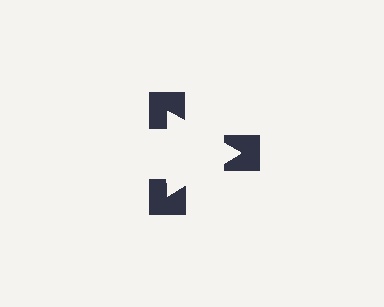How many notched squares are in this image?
There are 3 — one at each vertex of the illusory triangle.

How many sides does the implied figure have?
3 sides.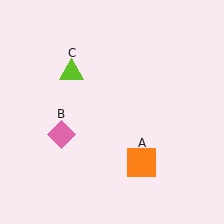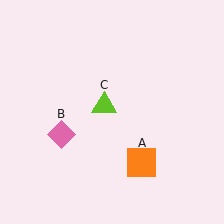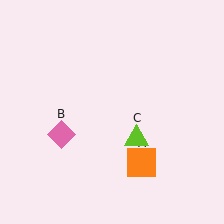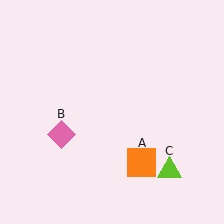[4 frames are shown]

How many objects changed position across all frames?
1 object changed position: lime triangle (object C).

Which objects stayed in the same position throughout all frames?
Orange square (object A) and pink diamond (object B) remained stationary.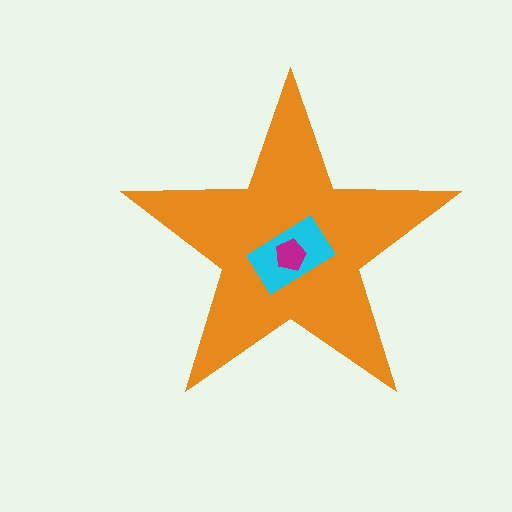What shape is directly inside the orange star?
The cyan rectangle.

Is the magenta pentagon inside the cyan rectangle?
Yes.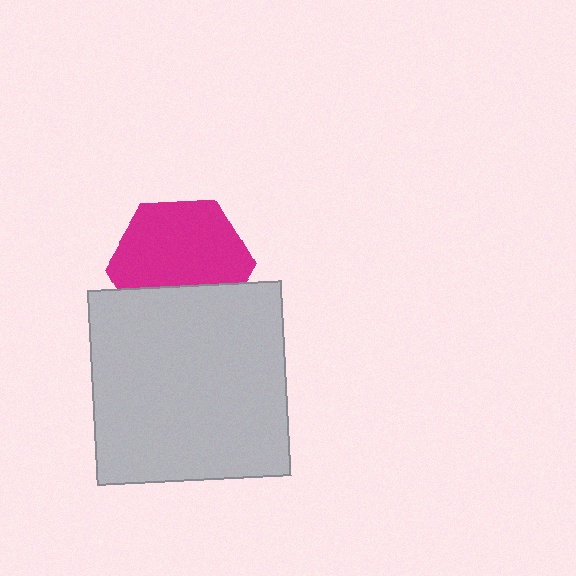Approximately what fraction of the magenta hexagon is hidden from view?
Roughly 33% of the magenta hexagon is hidden behind the light gray square.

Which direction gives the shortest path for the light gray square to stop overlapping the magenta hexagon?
Moving down gives the shortest separation.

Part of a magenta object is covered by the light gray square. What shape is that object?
It is a hexagon.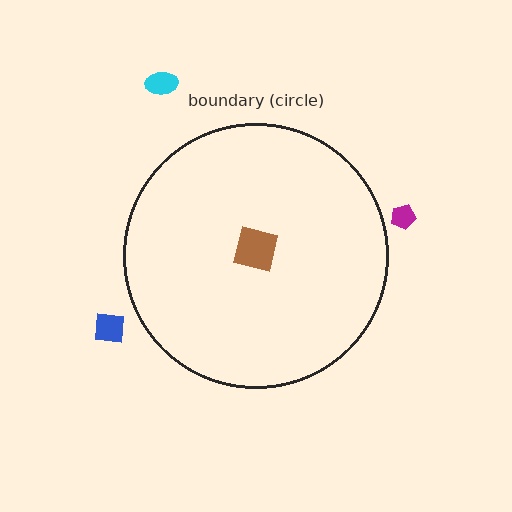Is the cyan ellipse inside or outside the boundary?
Outside.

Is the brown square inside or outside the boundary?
Inside.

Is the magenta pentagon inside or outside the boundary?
Outside.